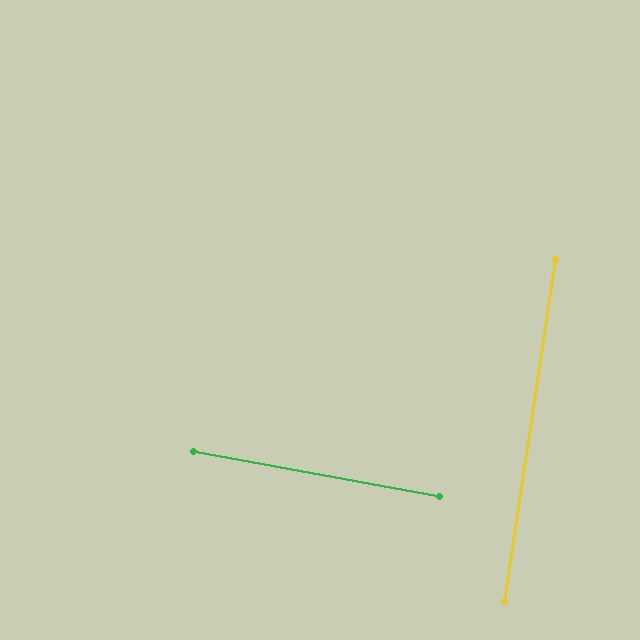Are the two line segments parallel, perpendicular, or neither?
Perpendicular — they meet at approximately 88°.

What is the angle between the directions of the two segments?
Approximately 88 degrees.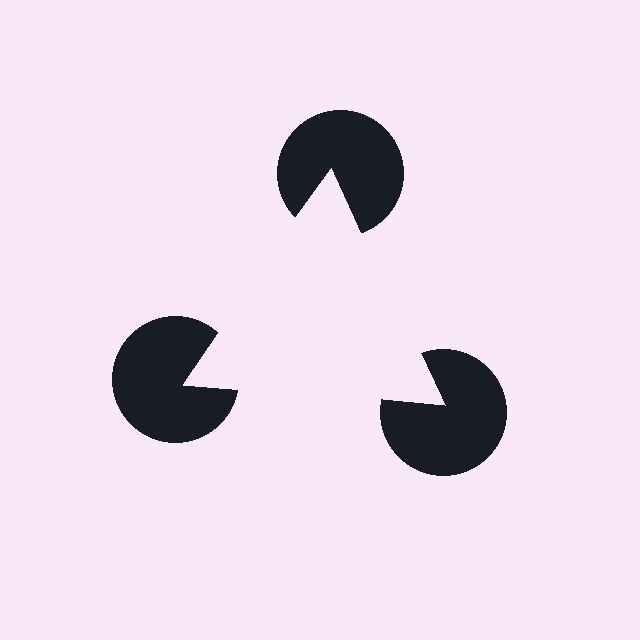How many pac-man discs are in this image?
There are 3 — one at each vertex of the illusory triangle.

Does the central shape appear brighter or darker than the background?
It typically appears slightly brighter than the background, even though no actual brightness change is drawn.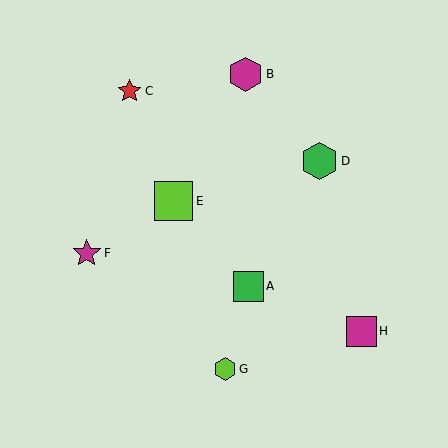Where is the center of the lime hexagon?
The center of the lime hexagon is at (225, 369).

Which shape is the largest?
The lime square (labeled E) is the largest.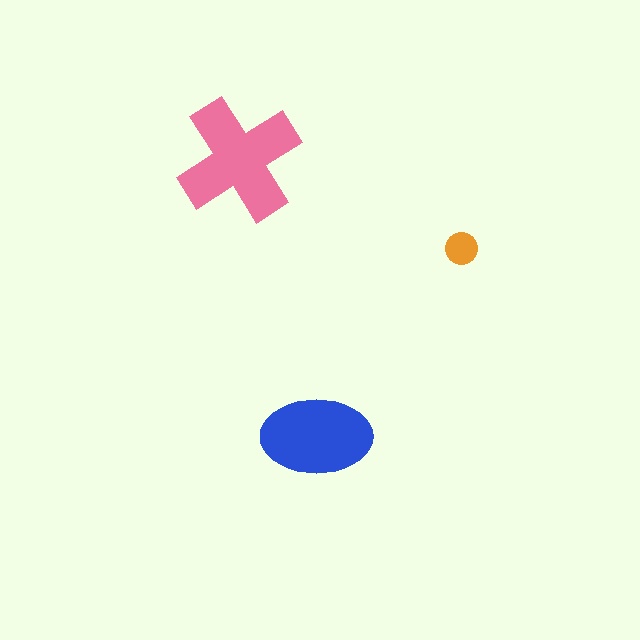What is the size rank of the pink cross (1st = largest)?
1st.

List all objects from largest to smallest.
The pink cross, the blue ellipse, the orange circle.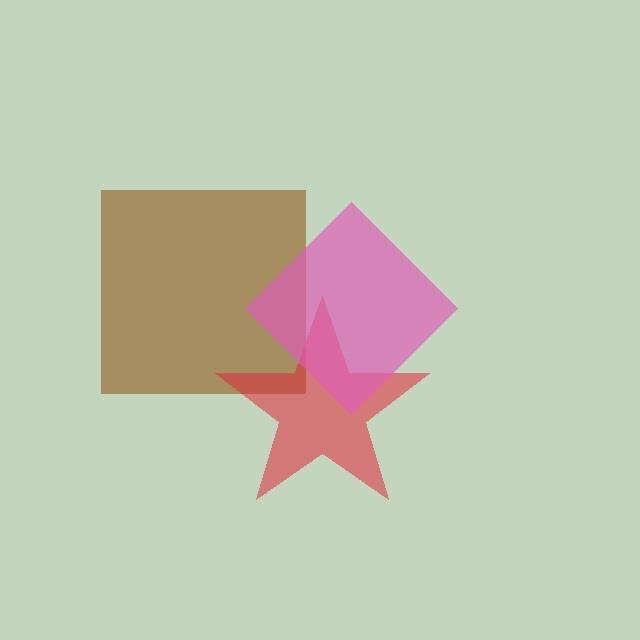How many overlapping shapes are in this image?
There are 3 overlapping shapes in the image.